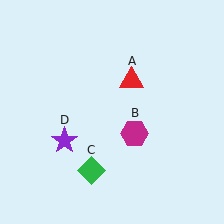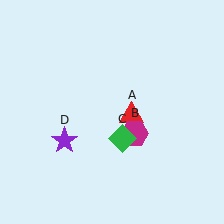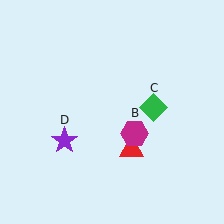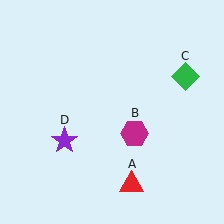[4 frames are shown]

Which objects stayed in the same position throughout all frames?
Magenta hexagon (object B) and purple star (object D) remained stationary.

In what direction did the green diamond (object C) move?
The green diamond (object C) moved up and to the right.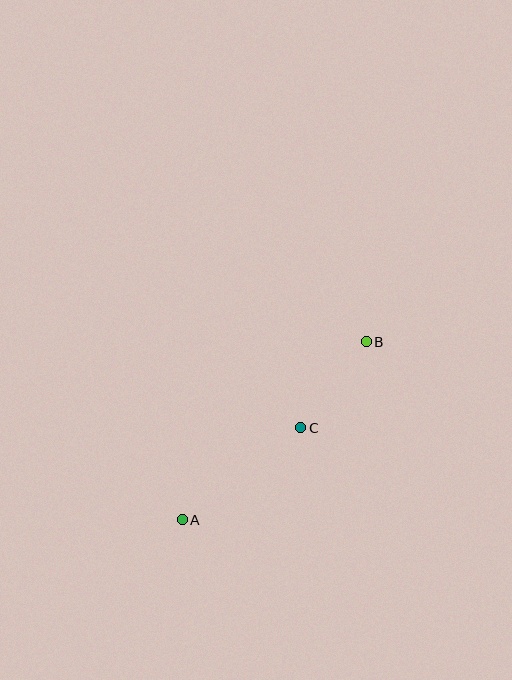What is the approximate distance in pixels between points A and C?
The distance between A and C is approximately 150 pixels.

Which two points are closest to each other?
Points B and C are closest to each other.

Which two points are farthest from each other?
Points A and B are farthest from each other.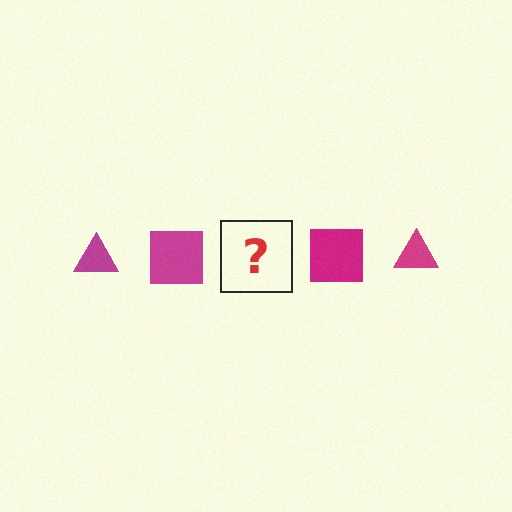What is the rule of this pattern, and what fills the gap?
The rule is that the pattern cycles through triangle, square shapes in magenta. The gap should be filled with a magenta triangle.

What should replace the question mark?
The question mark should be replaced with a magenta triangle.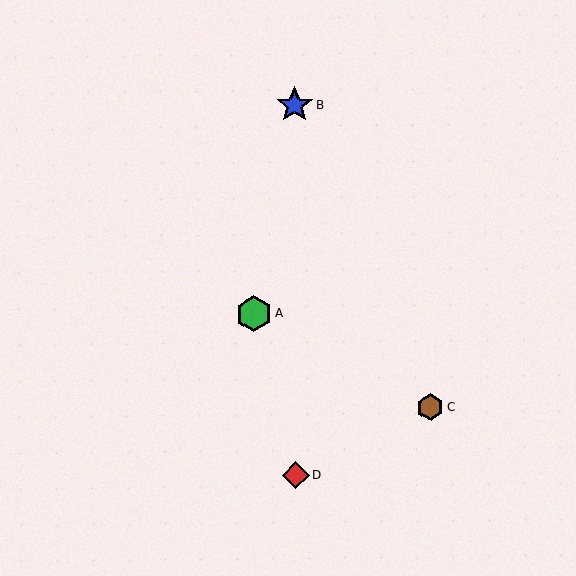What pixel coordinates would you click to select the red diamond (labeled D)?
Click at (296, 475) to select the red diamond D.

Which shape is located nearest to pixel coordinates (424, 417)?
The brown hexagon (labeled C) at (431, 407) is nearest to that location.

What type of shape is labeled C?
Shape C is a brown hexagon.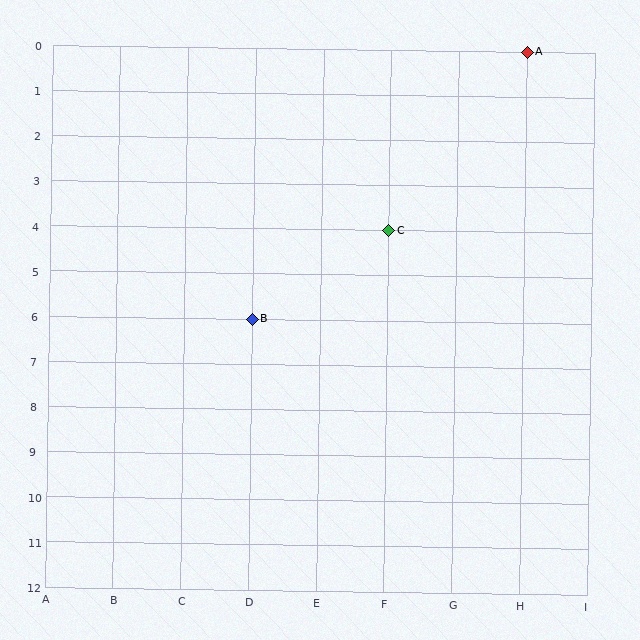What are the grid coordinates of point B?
Point B is at grid coordinates (D, 6).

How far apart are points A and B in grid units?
Points A and B are 4 columns and 6 rows apart (about 7.2 grid units diagonally).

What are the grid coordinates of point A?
Point A is at grid coordinates (H, 0).